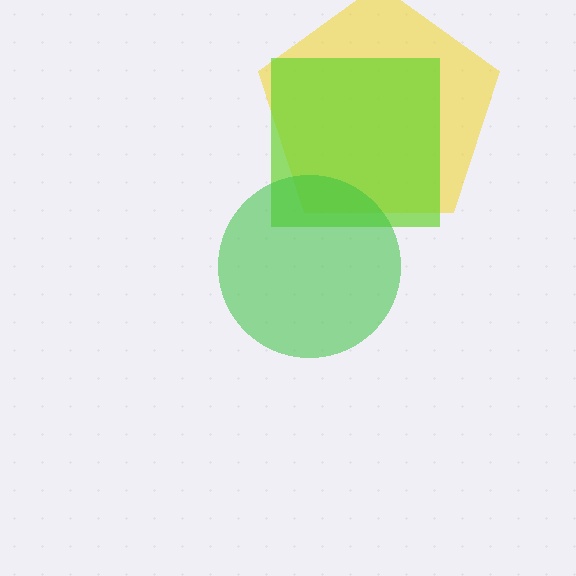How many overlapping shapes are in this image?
There are 3 overlapping shapes in the image.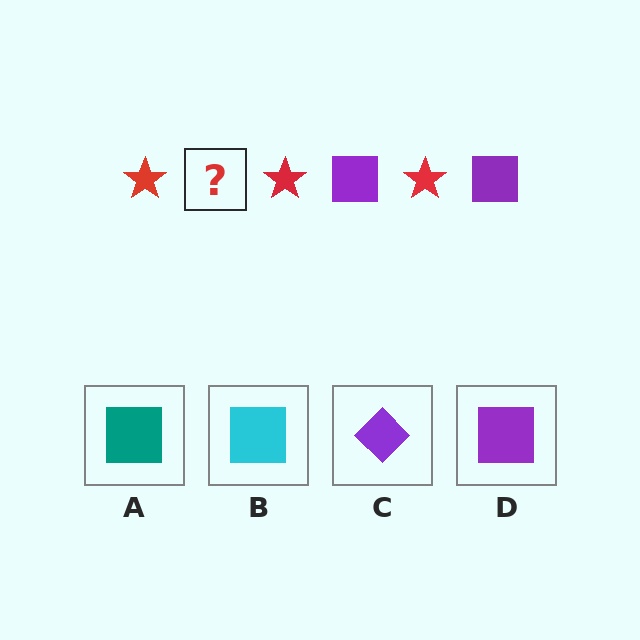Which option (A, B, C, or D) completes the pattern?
D.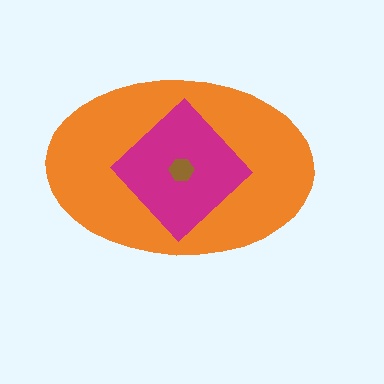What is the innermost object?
The brown hexagon.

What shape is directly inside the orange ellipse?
The magenta diamond.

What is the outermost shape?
The orange ellipse.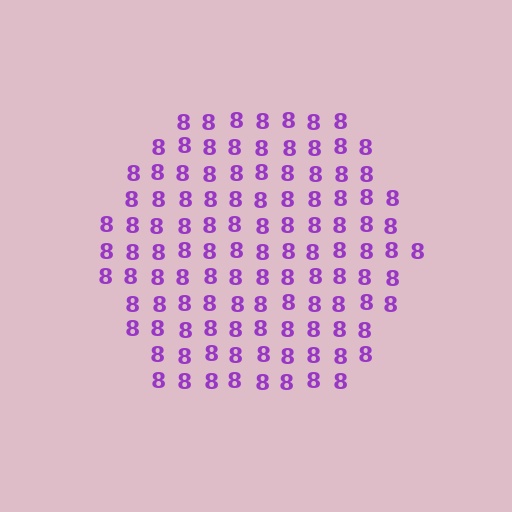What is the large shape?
The large shape is a hexagon.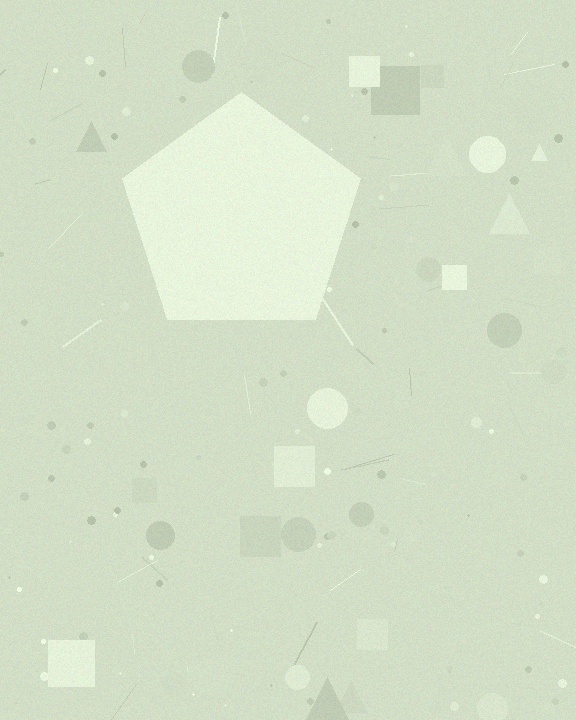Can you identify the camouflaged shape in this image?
The camouflaged shape is a pentagon.